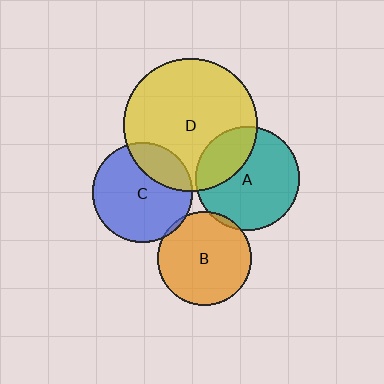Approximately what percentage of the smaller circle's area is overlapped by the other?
Approximately 25%.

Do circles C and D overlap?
Yes.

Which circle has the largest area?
Circle D (yellow).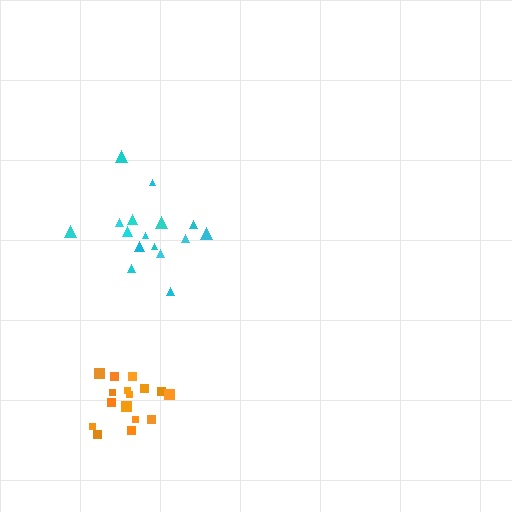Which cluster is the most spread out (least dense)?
Cyan.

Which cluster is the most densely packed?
Orange.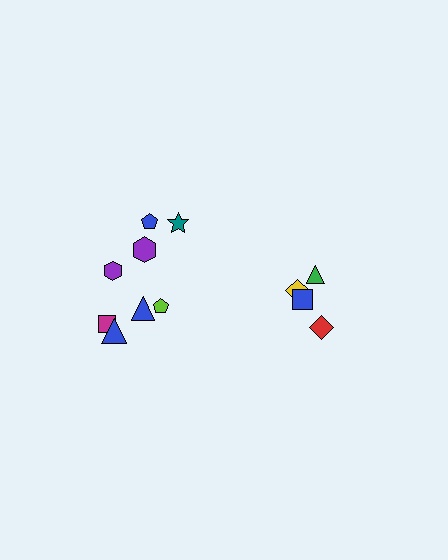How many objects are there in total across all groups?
There are 12 objects.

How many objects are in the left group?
There are 8 objects.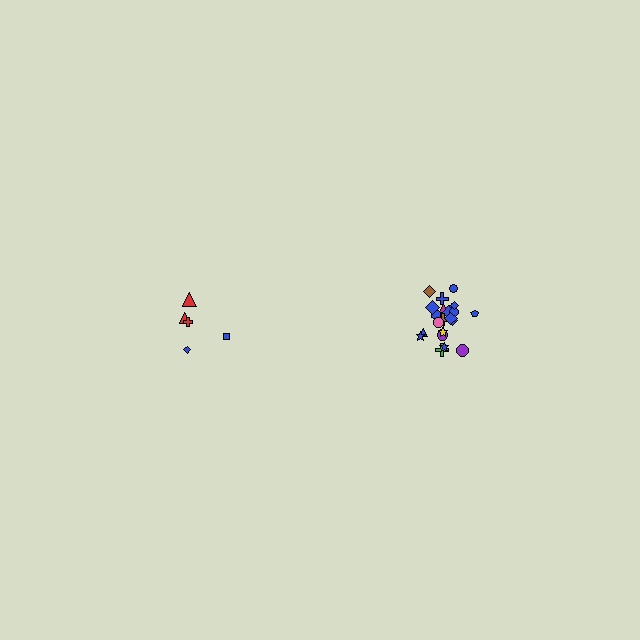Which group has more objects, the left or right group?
The right group.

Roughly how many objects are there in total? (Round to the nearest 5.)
Roughly 25 objects in total.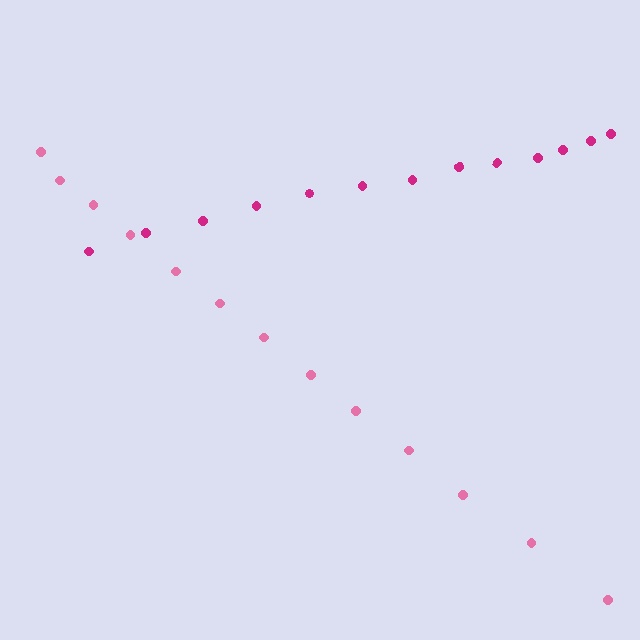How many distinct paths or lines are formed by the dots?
There are 2 distinct paths.